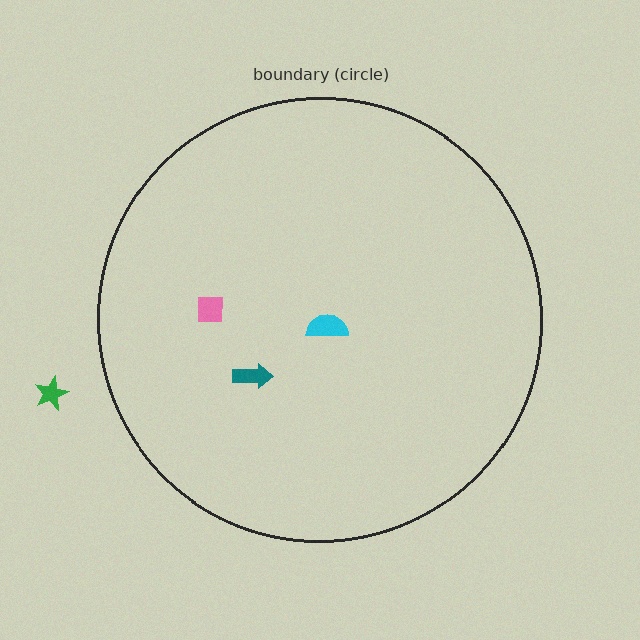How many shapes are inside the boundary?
3 inside, 1 outside.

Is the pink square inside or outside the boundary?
Inside.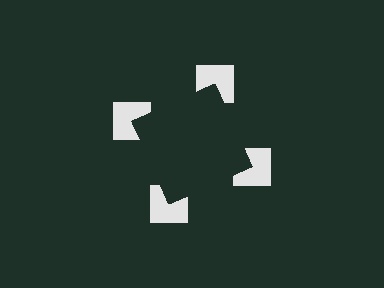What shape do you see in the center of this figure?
An illusory square — its edges are inferred from the aligned wedge cuts in the notched squares, not physically drawn.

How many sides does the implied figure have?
4 sides.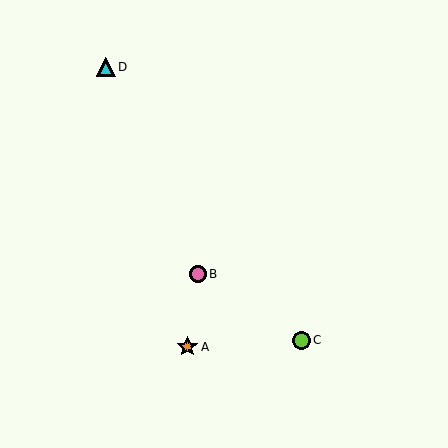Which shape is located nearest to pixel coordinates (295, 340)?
The lime circle (labeled C) at (301, 340) is nearest to that location.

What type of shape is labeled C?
Shape C is a lime circle.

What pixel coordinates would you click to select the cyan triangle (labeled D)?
Click at (106, 67) to select the cyan triangle D.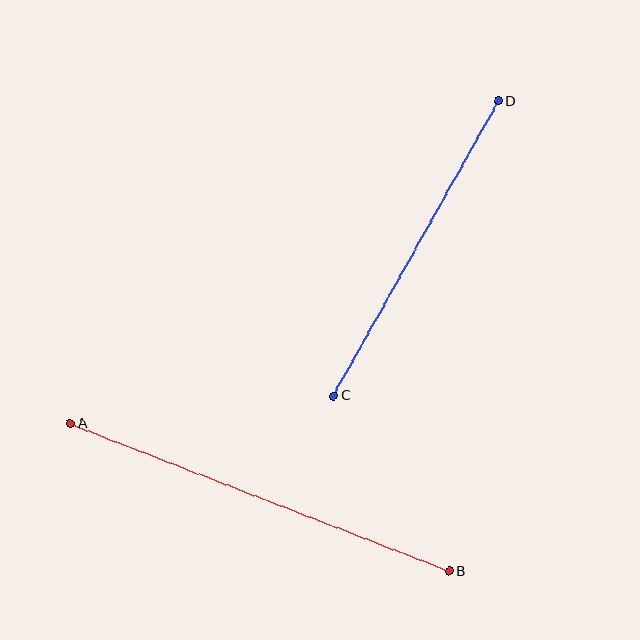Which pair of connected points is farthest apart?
Points A and B are farthest apart.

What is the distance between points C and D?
The distance is approximately 338 pixels.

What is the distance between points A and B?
The distance is approximately 407 pixels.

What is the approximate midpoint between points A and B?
The midpoint is at approximately (260, 497) pixels.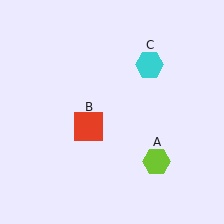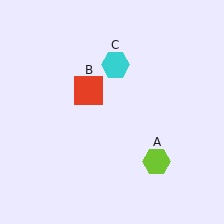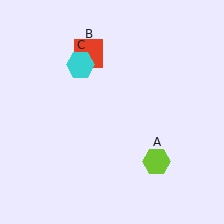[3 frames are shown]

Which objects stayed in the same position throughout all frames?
Lime hexagon (object A) remained stationary.